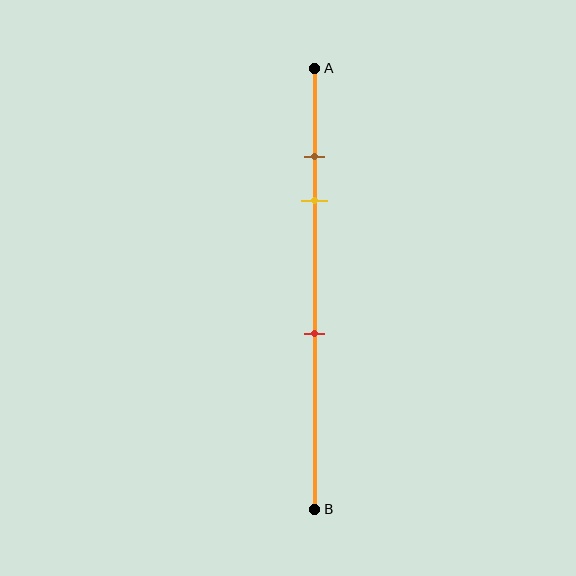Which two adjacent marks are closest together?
The brown and yellow marks are the closest adjacent pair.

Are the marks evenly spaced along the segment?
No, the marks are not evenly spaced.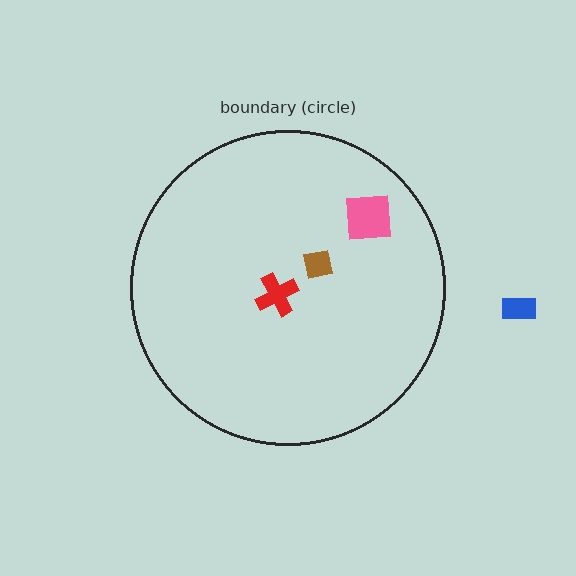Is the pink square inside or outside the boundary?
Inside.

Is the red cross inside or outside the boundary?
Inside.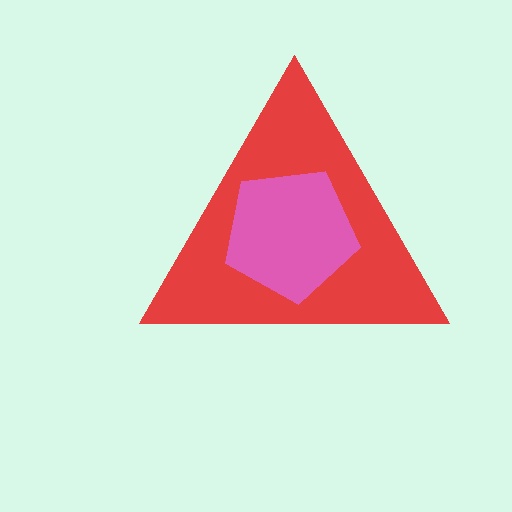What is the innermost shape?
The pink pentagon.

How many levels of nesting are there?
2.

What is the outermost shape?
The red triangle.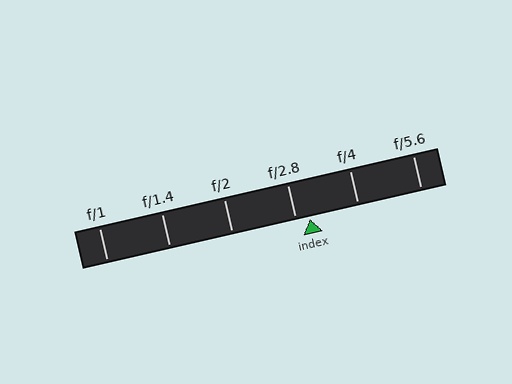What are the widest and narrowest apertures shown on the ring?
The widest aperture shown is f/1 and the narrowest is f/5.6.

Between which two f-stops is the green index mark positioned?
The index mark is between f/2.8 and f/4.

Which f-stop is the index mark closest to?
The index mark is closest to f/2.8.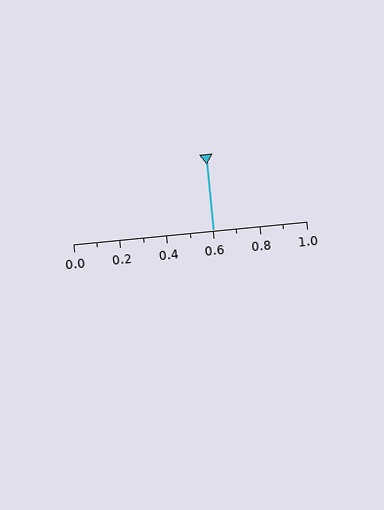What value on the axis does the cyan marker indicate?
The marker indicates approximately 0.6.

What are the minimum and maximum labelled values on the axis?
The axis runs from 0.0 to 1.0.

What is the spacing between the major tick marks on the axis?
The major ticks are spaced 0.2 apart.